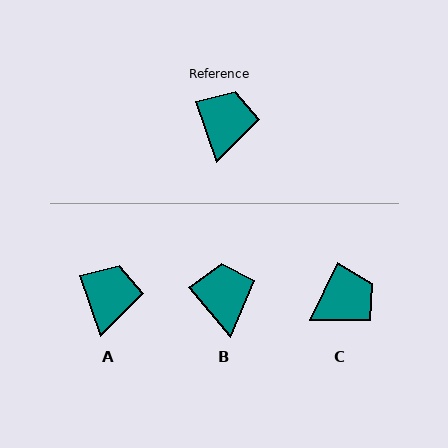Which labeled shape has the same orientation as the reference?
A.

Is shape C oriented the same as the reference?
No, it is off by about 45 degrees.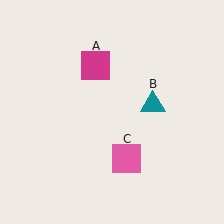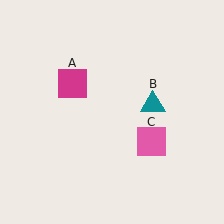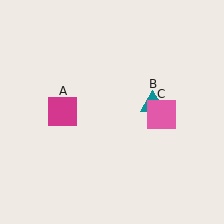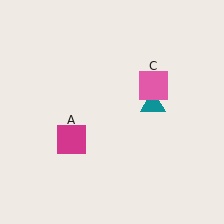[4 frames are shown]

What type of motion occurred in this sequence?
The magenta square (object A), pink square (object C) rotated counterclockwise around the center of the scene.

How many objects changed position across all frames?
2 objects changed position: magenta square (object A), pink square (object C).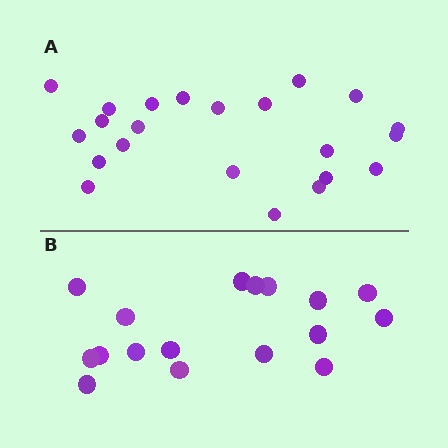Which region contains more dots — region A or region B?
Region A (the top region) has more dots.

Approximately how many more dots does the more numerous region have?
Region A has about 5 more dots than region B.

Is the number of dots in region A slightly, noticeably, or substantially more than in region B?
Region A has noticeably more, but not dramatically so. The ratio is roughly 1.3 to 1.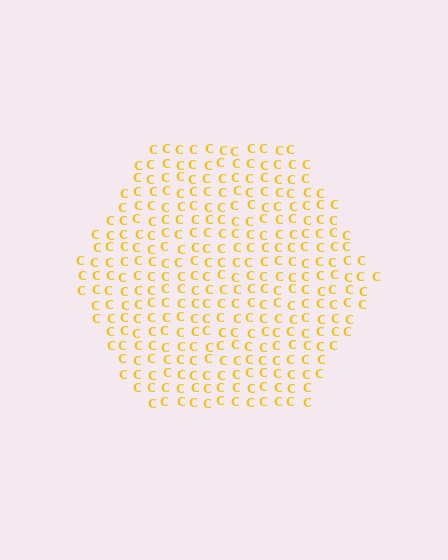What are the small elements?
The small elements are letter C's.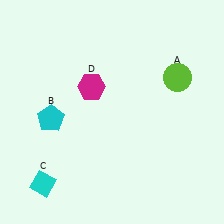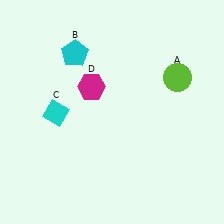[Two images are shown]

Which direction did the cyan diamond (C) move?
The cyan diamond (C) moved up.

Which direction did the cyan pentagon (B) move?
The cyan pentagon (B) moved up.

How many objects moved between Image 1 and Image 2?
2 objects moved between the two images.